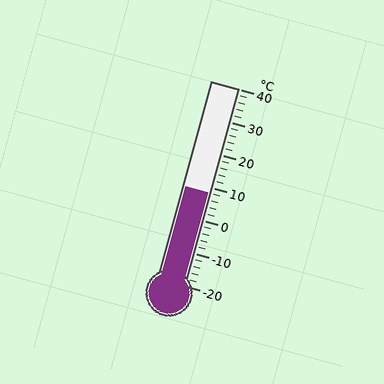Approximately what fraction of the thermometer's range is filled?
The thermometer is filled to approximately 45% of its range.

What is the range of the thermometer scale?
The thermometer scale ranges from -20°C to 40°C.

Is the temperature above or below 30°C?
The temperature is below 30°C.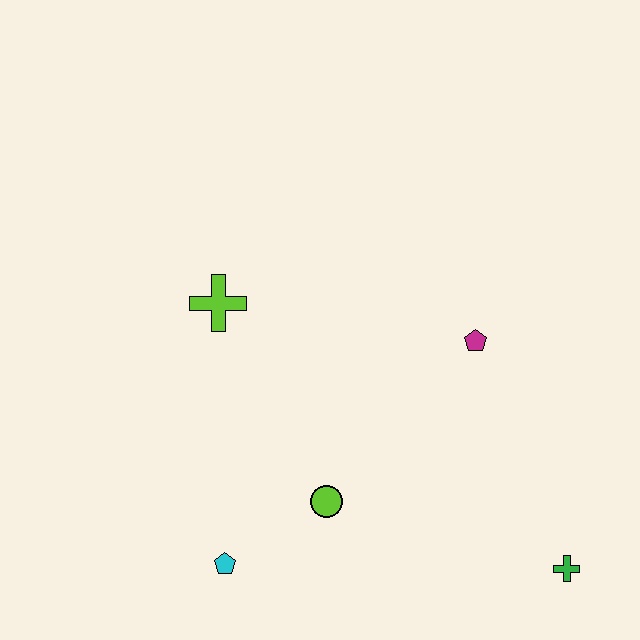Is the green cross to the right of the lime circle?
Yes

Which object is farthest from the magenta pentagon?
The cyan pentagon is farthest from the magenta pentagon.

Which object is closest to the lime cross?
The lime circle is closest to the lime cross.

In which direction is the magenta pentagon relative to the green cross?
The magenta pentagon is above the green cross.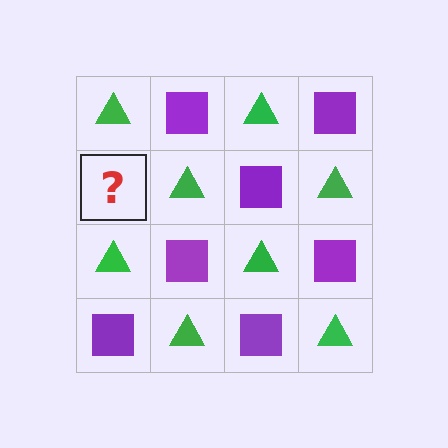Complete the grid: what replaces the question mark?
The question mark should be replaced with a purple square.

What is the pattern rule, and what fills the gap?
The rule is that it alternates green triangle and purple square in a checkerboard pattern. The gap should be filled with a purple square.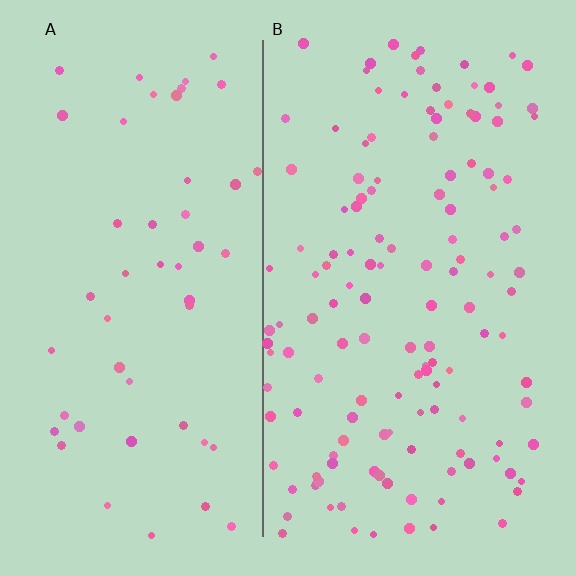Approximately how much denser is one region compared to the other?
Approximately 2.6× — region B over region A.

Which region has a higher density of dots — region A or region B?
B (the right).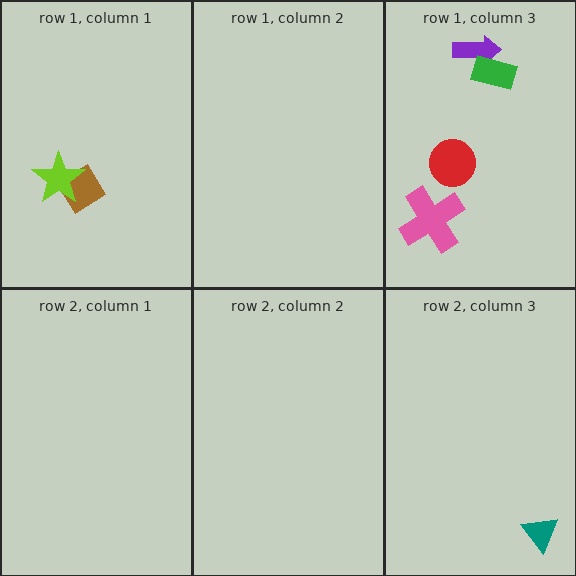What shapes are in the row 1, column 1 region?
The brown diamond, the lime star.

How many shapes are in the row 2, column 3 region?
1.